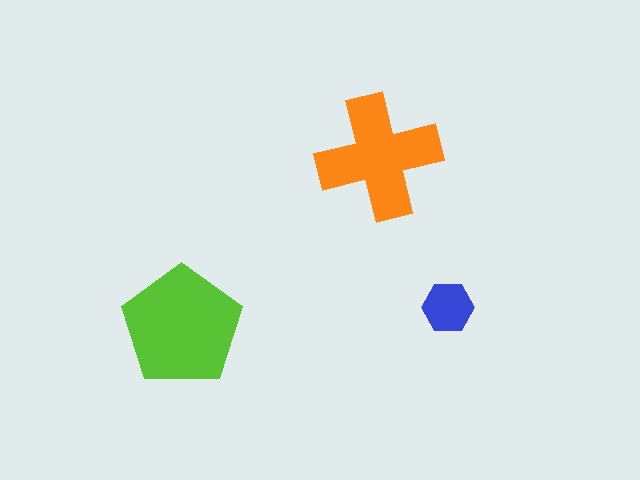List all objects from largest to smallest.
The lime pentagon, the orange cross, the blue hexagon.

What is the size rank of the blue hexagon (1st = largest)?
3rd.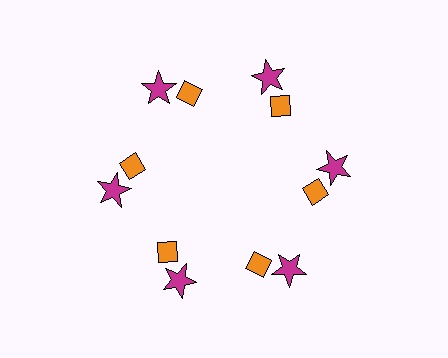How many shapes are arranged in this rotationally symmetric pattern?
There are 12 shapes, arranged in 6 groups of 2.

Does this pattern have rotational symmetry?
Yes, this pattern has 6-fold rotational symmetry. It looks the same after rotating 60 degrees around the center.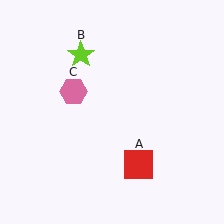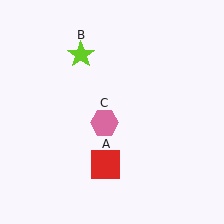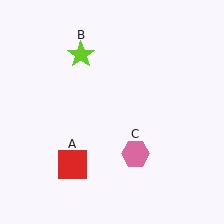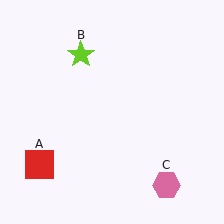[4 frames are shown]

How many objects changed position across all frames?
2 objects changed position: red square (object A), pink hexagon (object C).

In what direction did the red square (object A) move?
The red square (object A) moved left.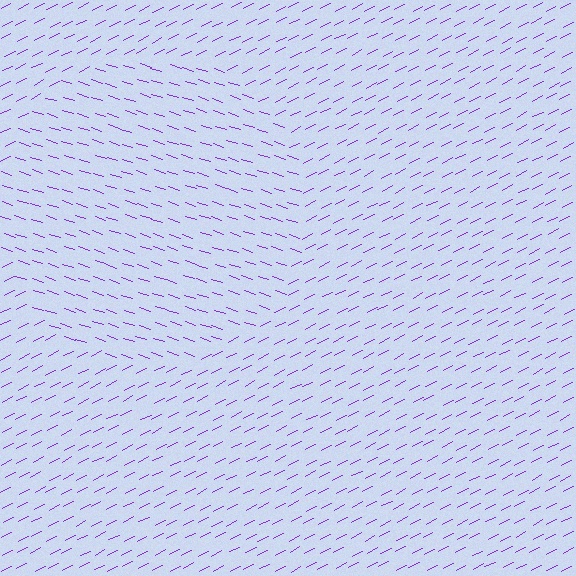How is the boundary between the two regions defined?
The boundary is defined purely by a change in line orientation (approximately 45 degrees difference). All lines are the same color and thickness.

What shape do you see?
I see a circle.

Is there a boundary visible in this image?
Yes, there is a texture boundary formed by a change in line orientation.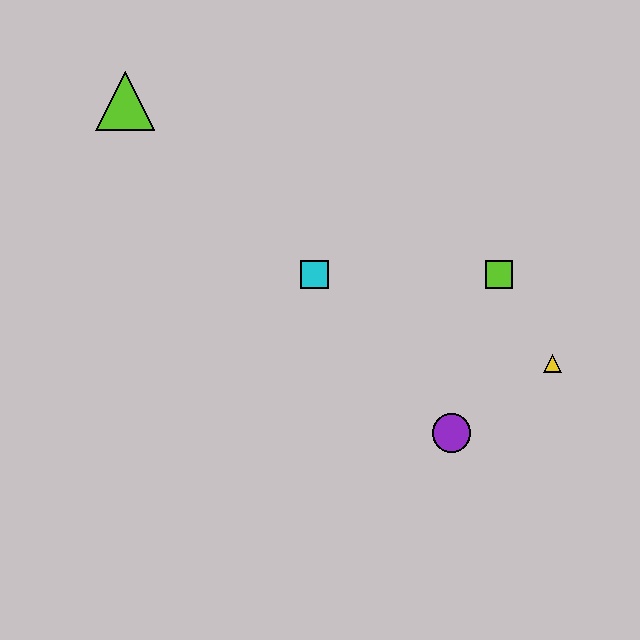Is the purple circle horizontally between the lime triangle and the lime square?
Yes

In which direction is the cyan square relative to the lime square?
The cyan square is to the left of the lime square.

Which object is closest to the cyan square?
The lime square is closest to the cyan square.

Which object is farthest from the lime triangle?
The yellow triangle is farthest from the lime triangle.